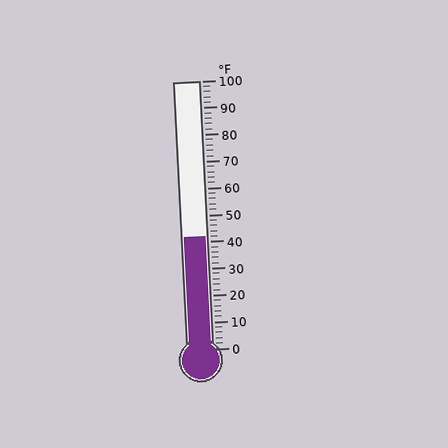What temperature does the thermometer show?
The thermometer shows approximately 42°F.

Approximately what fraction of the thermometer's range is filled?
The thermometer is filled to approximately 40% of its range.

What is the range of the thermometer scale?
The thermometer scale ranges from 0°F to 100°F.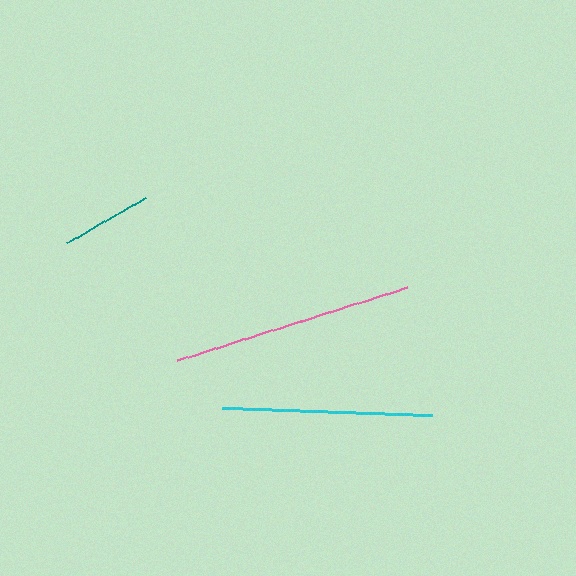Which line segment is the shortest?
The teal line is the shortest at approximately 91 pixels.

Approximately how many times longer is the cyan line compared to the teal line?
The cyan line is approximately 2.3 times the length of the teal line.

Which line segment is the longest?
The pink line is the longest at approximately 240 pixels.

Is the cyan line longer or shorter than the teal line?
The cyan line is longer than the teal line.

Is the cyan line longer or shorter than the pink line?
The pink line is longer than the cyan line.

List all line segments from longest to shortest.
From longest to shortest: pink, cyan, teal.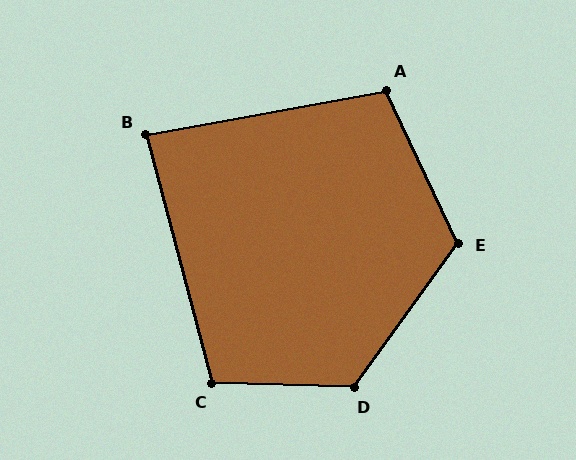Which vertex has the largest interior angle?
D, at approximately 124 degrees.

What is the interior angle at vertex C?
Approximately 107 degrees (obtuse).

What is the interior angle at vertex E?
Approximately 119 degrees (obtuse).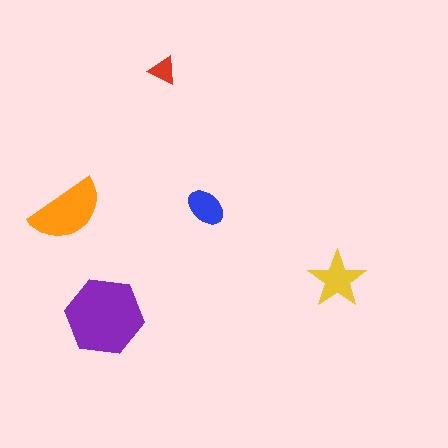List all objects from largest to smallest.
The purple hexagon, the orange semicircle, the yellow star, the blue ellipse, the red triangle.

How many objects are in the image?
There are 5 objects in the image.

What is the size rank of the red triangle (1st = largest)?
5th.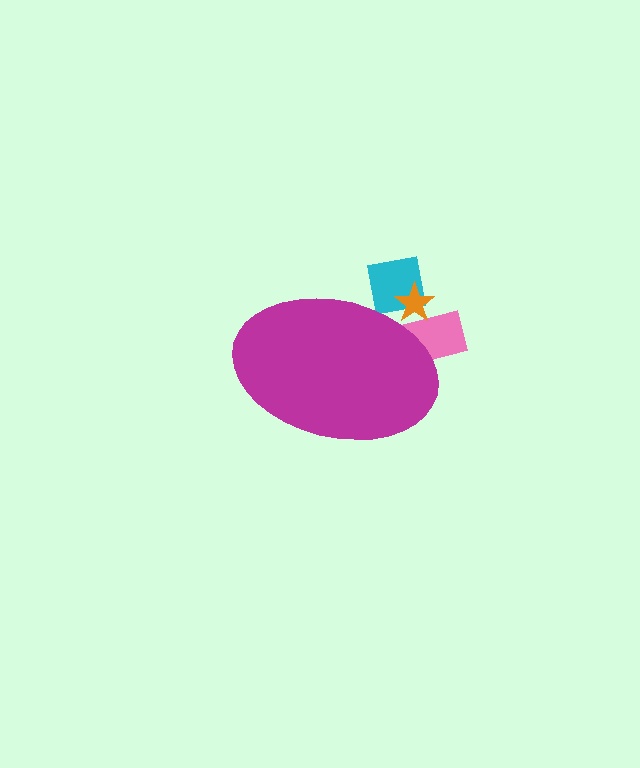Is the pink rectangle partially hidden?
Yes, the pink rectangle is partially hidden behind the magenta ellipse.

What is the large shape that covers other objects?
A magenta ellipse.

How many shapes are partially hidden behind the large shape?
3 shapes are partially hidden.